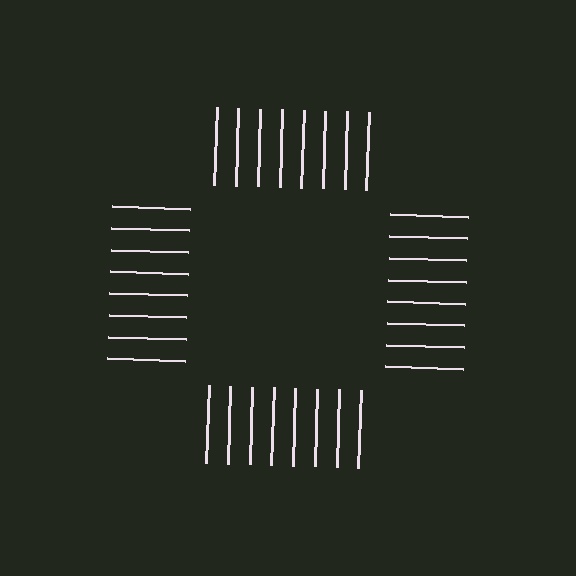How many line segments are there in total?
32 — 8 along each of the 4 edges.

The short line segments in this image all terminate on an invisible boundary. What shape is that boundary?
An illusory square — the line segments terminate on its edges but no continuous stroke is drawn.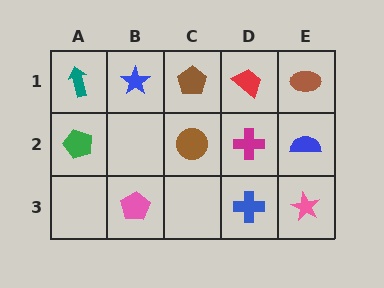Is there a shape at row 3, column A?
No, that cell is empty.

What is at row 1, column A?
A teal arrow.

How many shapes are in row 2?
4 shapes.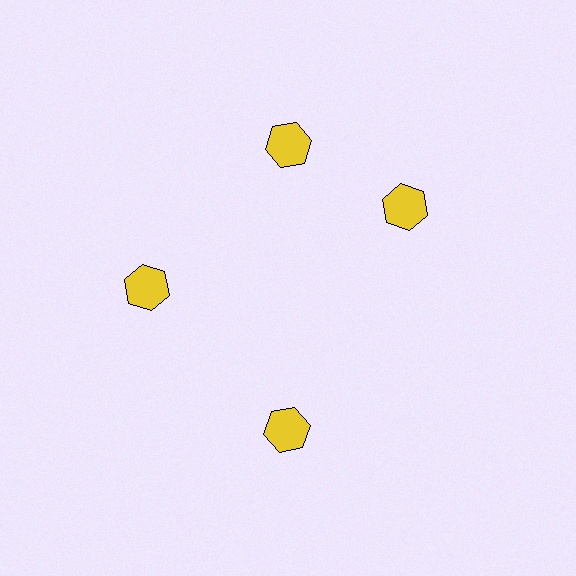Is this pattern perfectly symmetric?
No. The 4 yellow hexagons are arranged in a ring, but one element near the 3 o'clock position is rotated out of alignment along the ring, breaking the 4-fold rotational symmetry.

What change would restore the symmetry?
The symmetry would be restored by rotating it back into even spacing with its neighbors so that all 4 hexagons sit at equal angles and equal distance from the center.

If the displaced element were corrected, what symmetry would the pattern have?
It would have 4-fold rotational symmetry — the pattern would map onto itself every 90 degrees.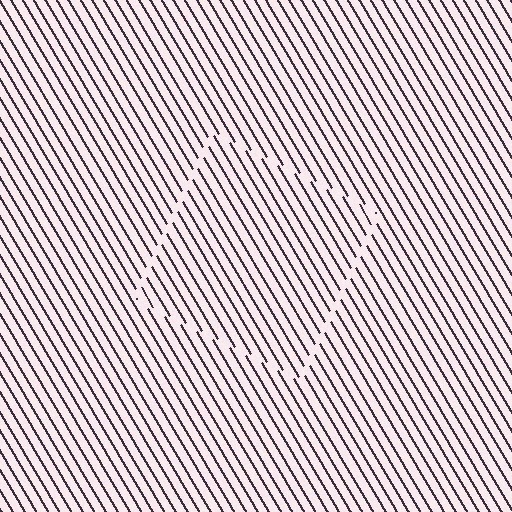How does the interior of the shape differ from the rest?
The interior of the shape contains the same grating, shifted by half a period — the contour is defined by the phase discontinuity where line-ends from the inner and outer gratings abut.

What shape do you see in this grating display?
An illusory square. The interior of the shape contains the same grating, shifted by half a period — the contour is defined by the phase discontinuity where line-ends from the inner and outer gratings abut.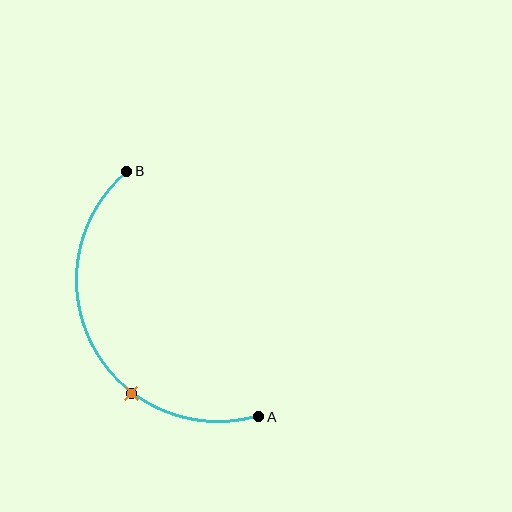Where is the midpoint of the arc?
The arc midpoint is the point on the curve farthest from the straight line joining A and B. It sits to the left of that line.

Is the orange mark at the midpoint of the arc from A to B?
No. The orange mark lies on the arc but is closer to endpoint A. The arc midpoint would be at the point on the curve equidistant along the arc from both A and B.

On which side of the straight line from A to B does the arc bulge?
The arc bulges to the left of the straight line connecting A and B.